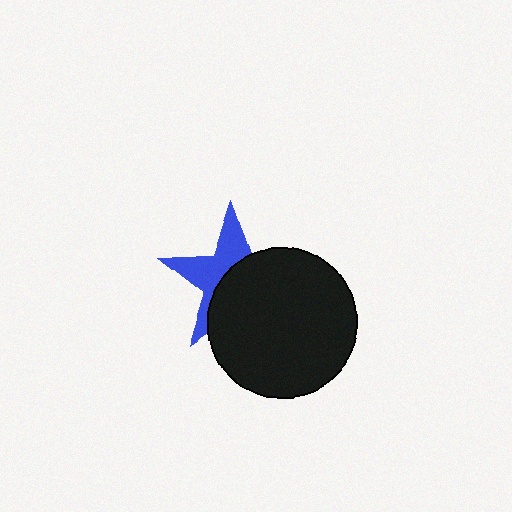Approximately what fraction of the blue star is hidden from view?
Roughly 57% of the blue star is hidden behind the black circle.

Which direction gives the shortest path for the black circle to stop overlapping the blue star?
Moving toward the lower-right gives the shortest separation.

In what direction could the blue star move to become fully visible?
The blue star could move toward the upper-left. That would shift it out from behind the black circle entirely.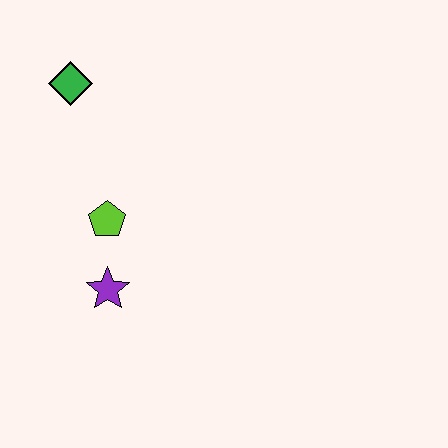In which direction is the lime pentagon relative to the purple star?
The lime pentagon is above the purple star.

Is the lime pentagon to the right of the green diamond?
Yes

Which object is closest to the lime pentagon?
The purple star is closest to the lime pentagon.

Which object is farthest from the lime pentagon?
The green diamond is farthest from the lime pentagon.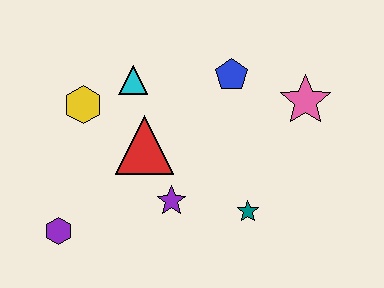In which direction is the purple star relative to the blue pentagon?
The purple star is below the blue pentagon.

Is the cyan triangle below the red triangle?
No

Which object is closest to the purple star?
The red triangle is closest to the purple star.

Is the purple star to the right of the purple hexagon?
Yes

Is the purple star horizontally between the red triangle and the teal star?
Yes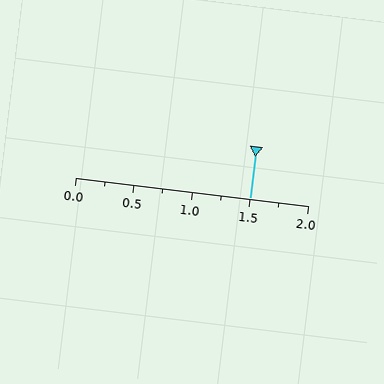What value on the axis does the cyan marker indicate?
The marker indicates approximately 1.5.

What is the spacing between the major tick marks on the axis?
The major ticks are spaced 0.5 apart.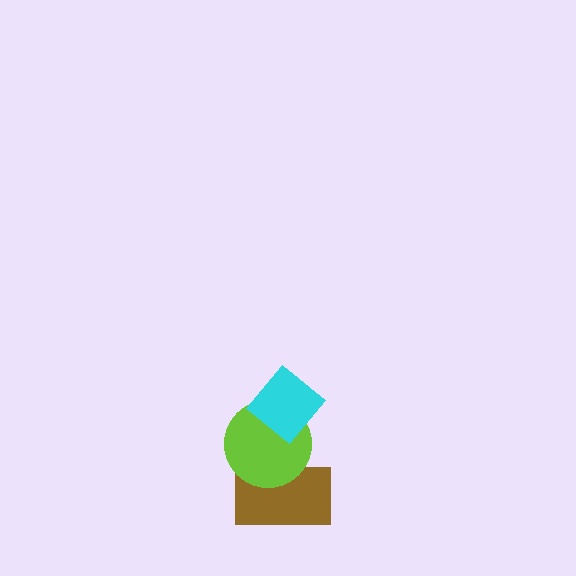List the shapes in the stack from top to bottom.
From top to bottom: the cyan diamond, the lime circle, the brown rectangle.